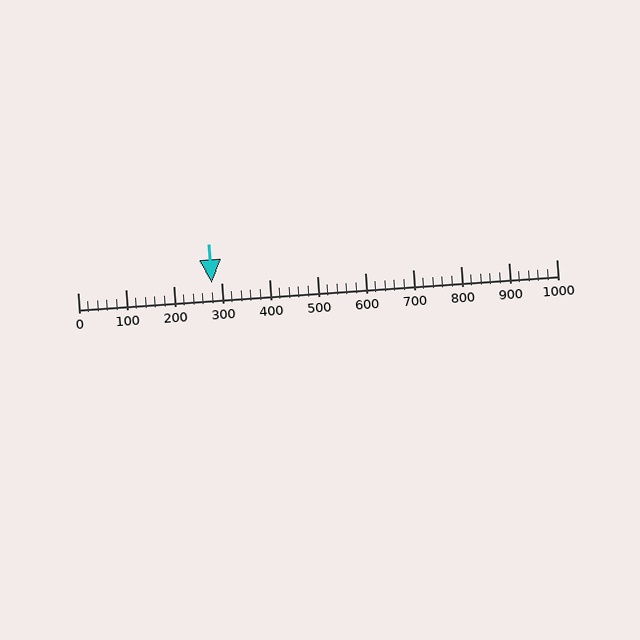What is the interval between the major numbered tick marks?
The major tick marks are spaced 100 units apart.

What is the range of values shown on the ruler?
The ruler shows values from 0 to 1000.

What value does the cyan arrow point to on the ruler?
The cyan arrow points to approximately 281.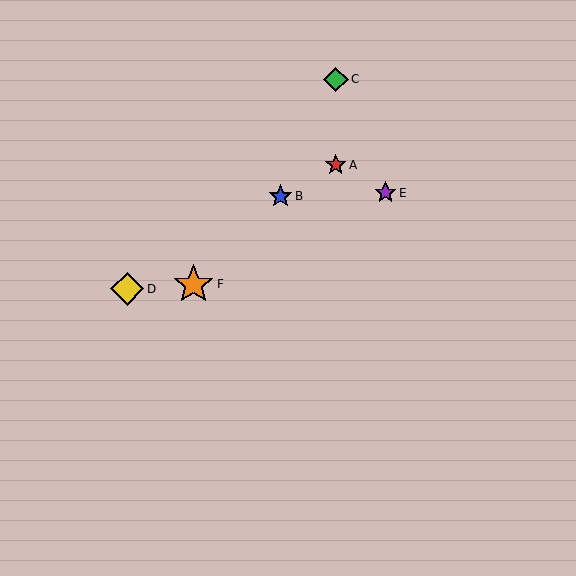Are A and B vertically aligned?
No, A is at x≈336 and B is at x≈280.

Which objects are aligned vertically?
Objects A, C are aligned vertically.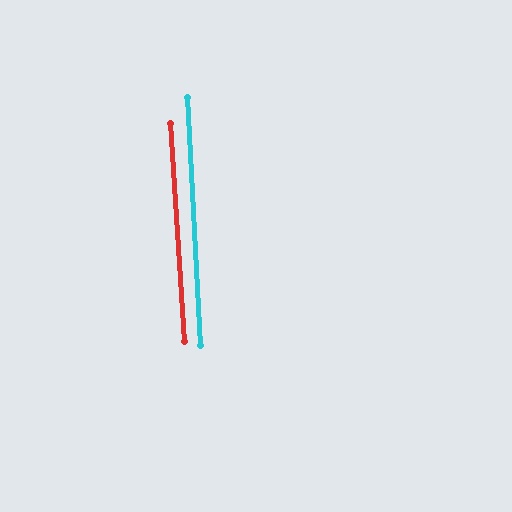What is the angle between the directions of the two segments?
Approximately 1 degree.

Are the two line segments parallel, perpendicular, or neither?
Parallel — their directions differ by only 0.6°.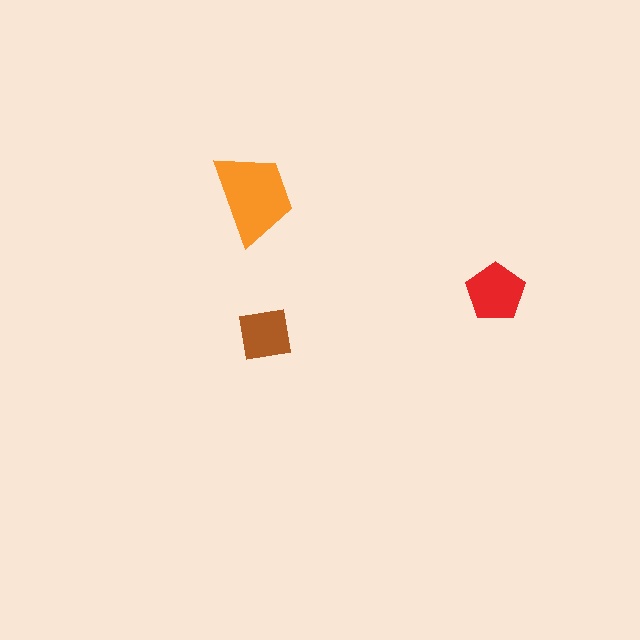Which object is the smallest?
The brown square.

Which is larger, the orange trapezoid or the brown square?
The orange trapezoid.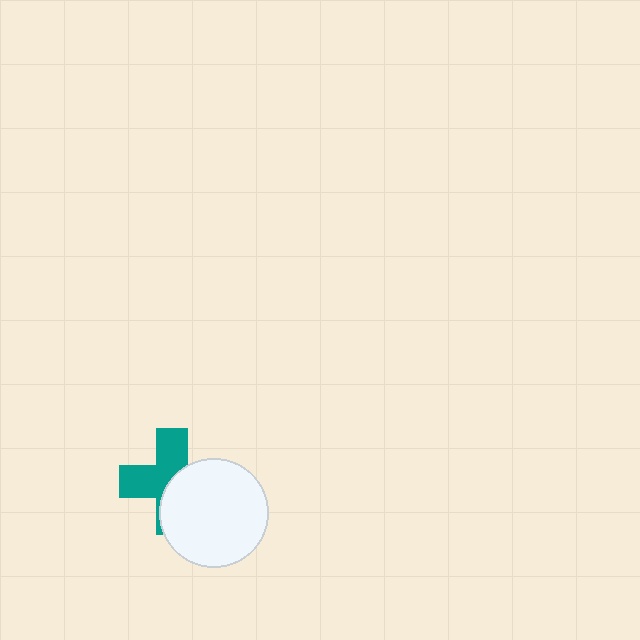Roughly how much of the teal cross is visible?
About half of it is visible (roughly 52%).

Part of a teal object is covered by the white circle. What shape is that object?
It is a cross.